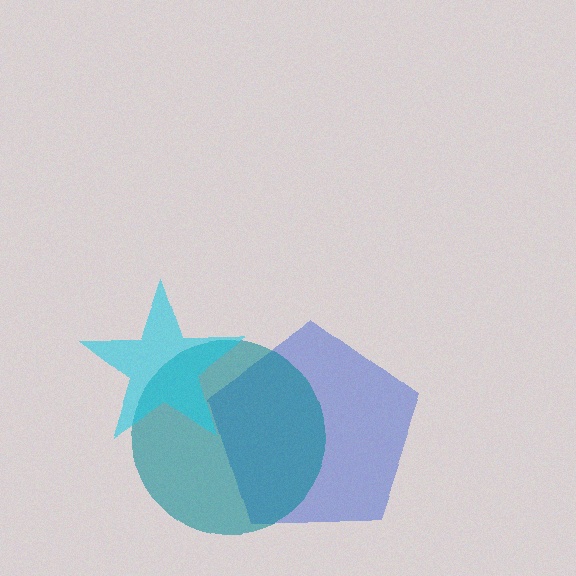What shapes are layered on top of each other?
The layered shapes are: a blue pentagon, a teal circle, a cyan star.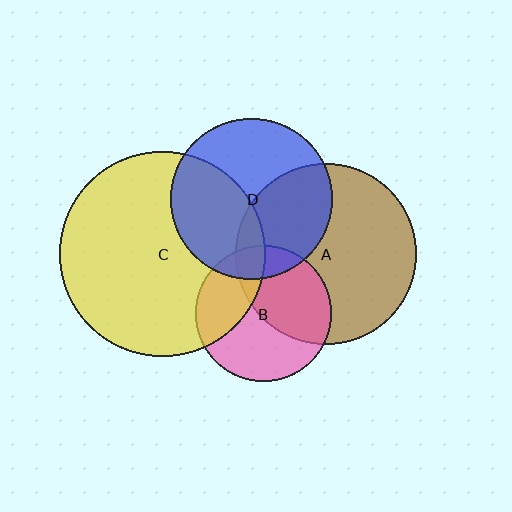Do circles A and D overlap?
Yes.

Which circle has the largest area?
Circle C (yellow).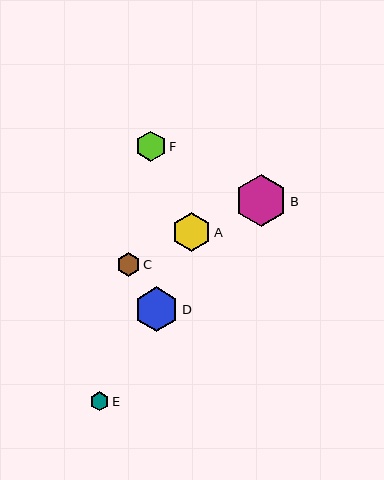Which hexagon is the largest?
Hexagon B is the largest with a size of approximately 52 pixels.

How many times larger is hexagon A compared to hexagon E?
Hexagon A is approximately 2.1 times the size of hexagon E.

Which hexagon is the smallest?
Hexagon E is the smallest with a size of approximately 19 pixels.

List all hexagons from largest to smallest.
From largest to smallest: B, D, A, F, C, E.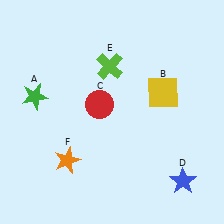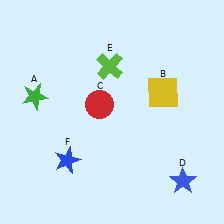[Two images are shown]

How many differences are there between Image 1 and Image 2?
There is 1 difference between the two images.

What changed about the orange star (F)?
In Image 1, F is orange. In Image 2, it changed to blue.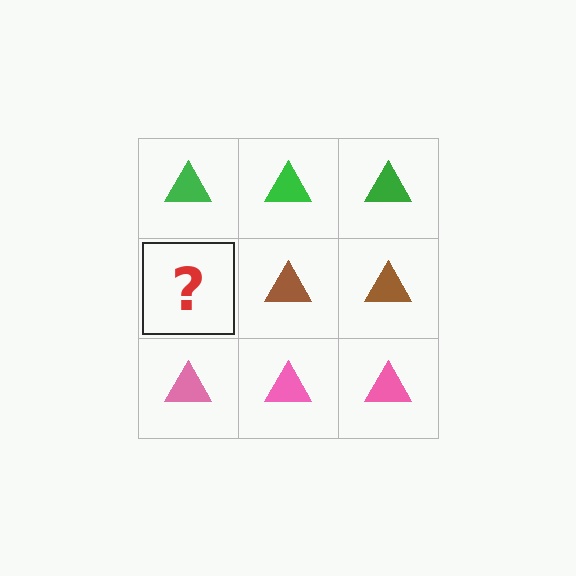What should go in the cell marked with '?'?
The missing cell should contain a brown triangle.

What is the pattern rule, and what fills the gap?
The rule is that each row has a consistent color. The gap should be filled with a brown triangle.